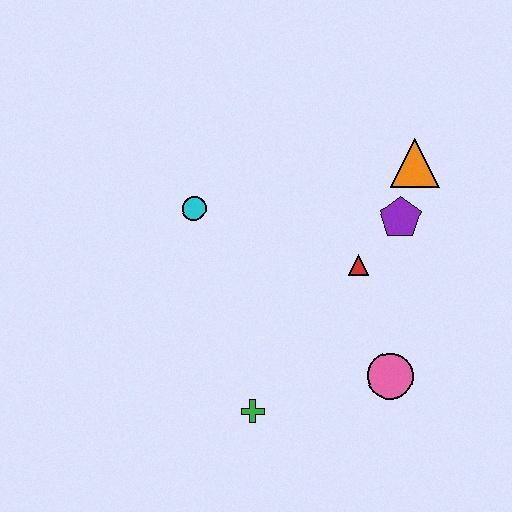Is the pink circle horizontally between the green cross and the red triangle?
No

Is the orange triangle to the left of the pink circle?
No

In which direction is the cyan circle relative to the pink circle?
The cyan circle is to the left of the pink circle.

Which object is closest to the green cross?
The pink circle is closest to the green cross.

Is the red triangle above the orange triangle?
No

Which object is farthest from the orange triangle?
The green cross is farthest from the orange triangle.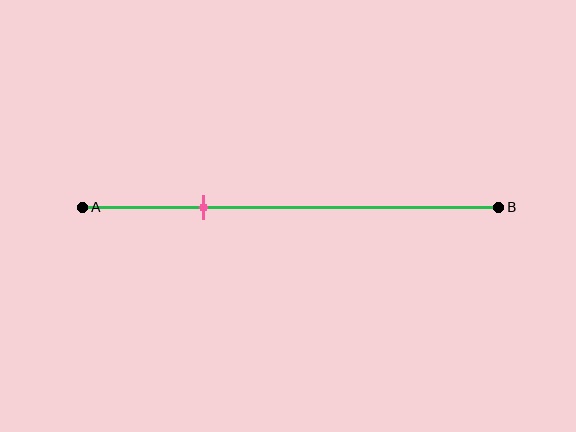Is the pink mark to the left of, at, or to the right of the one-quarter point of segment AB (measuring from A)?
The pink mark is to the right of the one-quarter point of segment AB.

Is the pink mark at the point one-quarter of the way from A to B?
No, the mark is at about 30% from A, not at the 25% one-quarter point.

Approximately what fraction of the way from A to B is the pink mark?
The pink mark is approximately 30% of the way from A to B.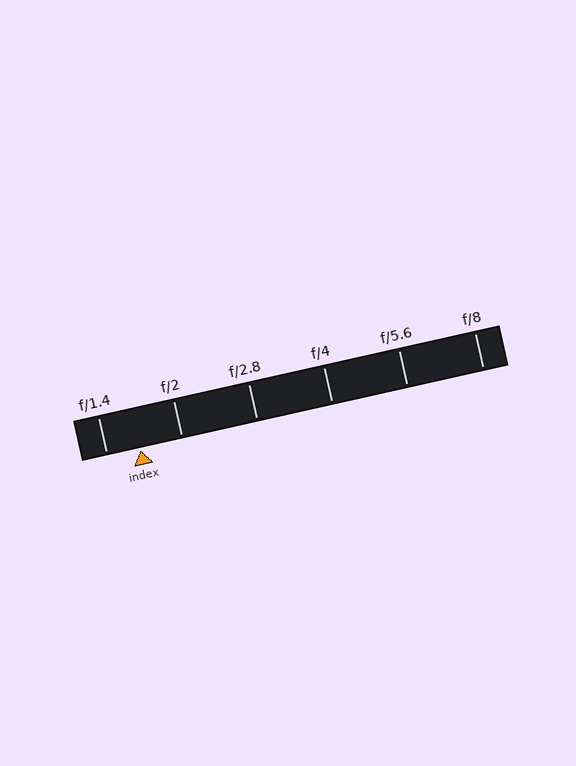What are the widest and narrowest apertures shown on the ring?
The widest aperture shown is f/1.4 and the narrowest is f/8.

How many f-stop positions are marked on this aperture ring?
There are 6 f-stop positions marked.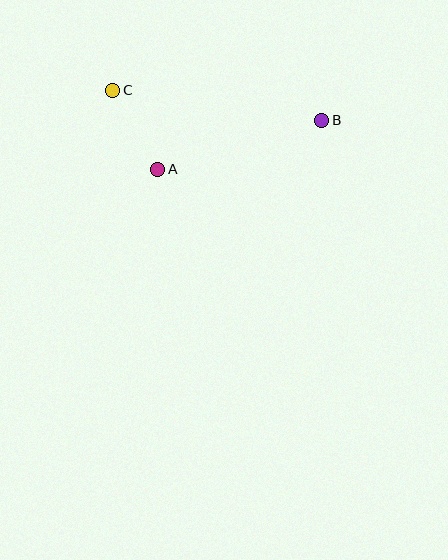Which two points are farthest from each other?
Points B and C are farthest from each other.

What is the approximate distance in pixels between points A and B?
The distance between A and B is approximately 171 pixels.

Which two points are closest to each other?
Points A and C are closest to each other.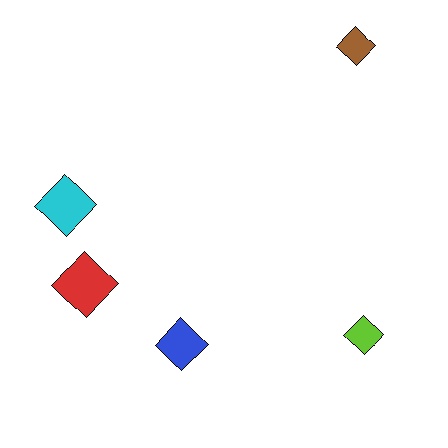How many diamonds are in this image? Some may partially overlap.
There are 5 diamonds.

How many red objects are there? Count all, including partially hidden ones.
There is 1 red object.